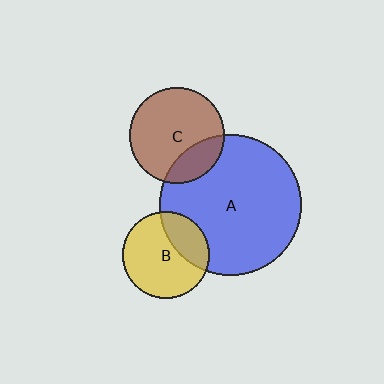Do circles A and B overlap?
Yes.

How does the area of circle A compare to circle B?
Approximately 2.6 times.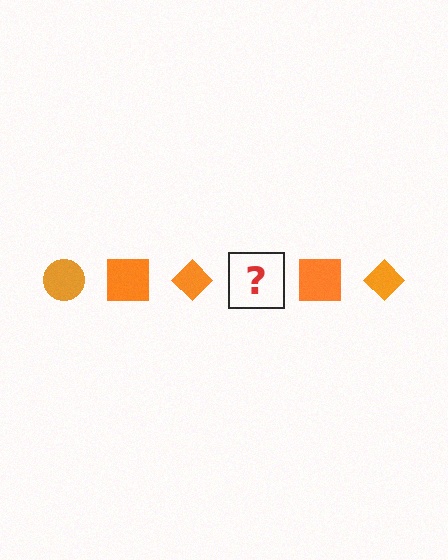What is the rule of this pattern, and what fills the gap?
The rule is that the pattern cycles through circle, square, diamond shapes in orange. The gap should be filled with an orange circle.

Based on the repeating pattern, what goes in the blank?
The blank should be an orange circle.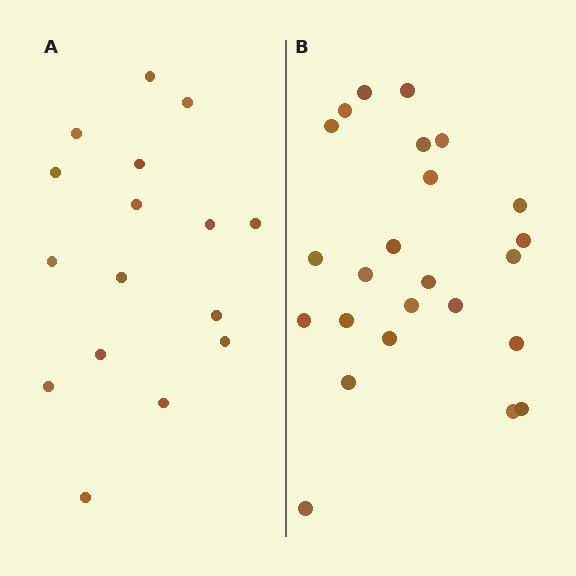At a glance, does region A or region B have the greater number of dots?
Region B (the right region) has more dots.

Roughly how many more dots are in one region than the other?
Region B has roughly 8 or so more dots than region A.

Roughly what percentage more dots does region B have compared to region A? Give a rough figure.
About 50% more.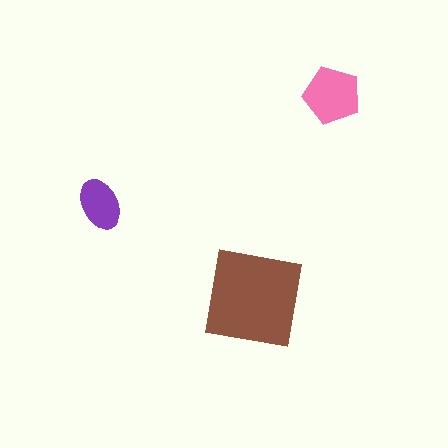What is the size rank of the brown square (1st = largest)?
1st.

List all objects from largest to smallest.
The brown square, the pink pentagon, the purple ellipse.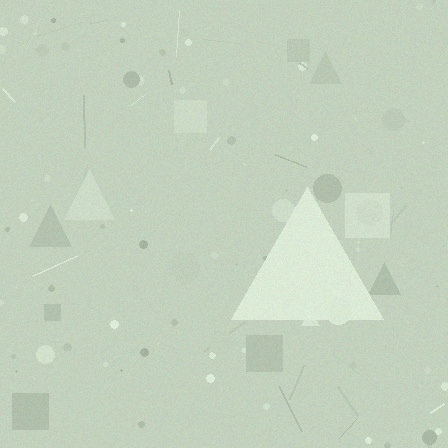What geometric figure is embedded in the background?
A triangle is embedded in the background.